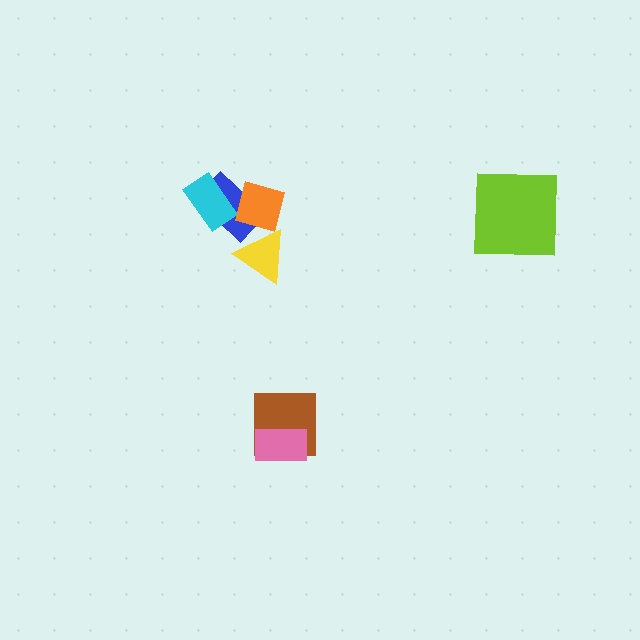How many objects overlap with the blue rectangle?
2 objects overlap with the blue rectangle.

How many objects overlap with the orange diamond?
2 objects overlap with the orange diamond.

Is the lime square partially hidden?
No, no other shape covers it.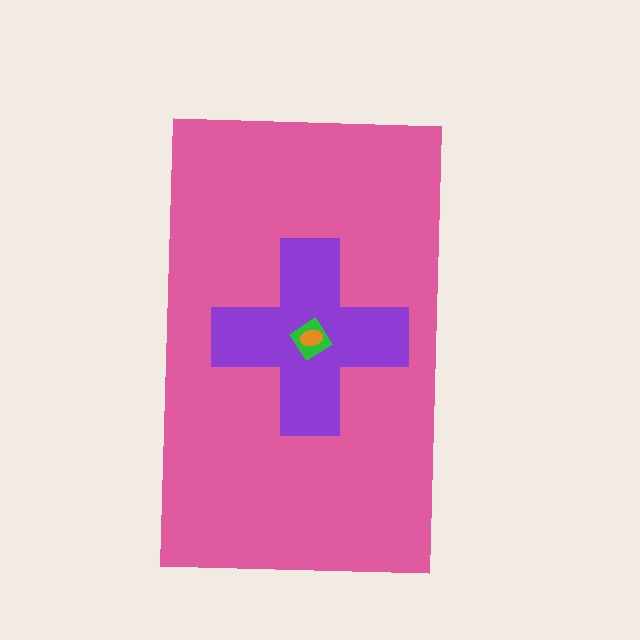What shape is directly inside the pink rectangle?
The purple cross.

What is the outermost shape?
The pink rectangle.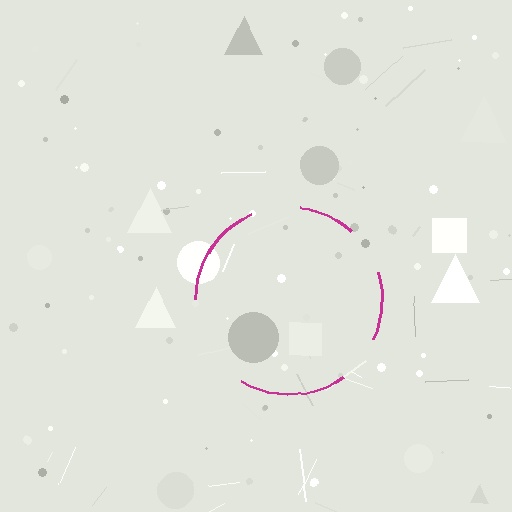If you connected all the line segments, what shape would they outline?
They would outline a circle.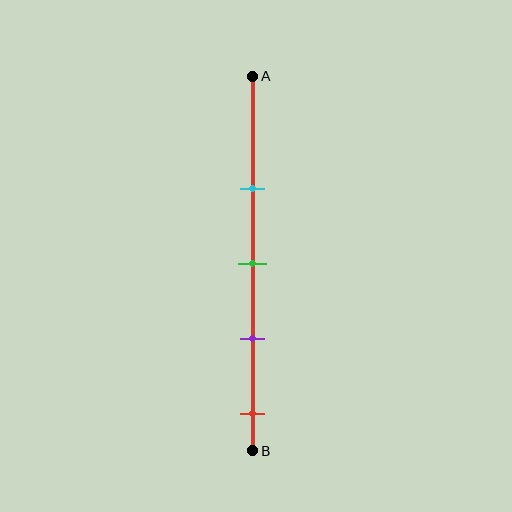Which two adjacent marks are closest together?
The green and purple marks are the closest adjacent pair.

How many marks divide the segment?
There are 4 marks dividing the segment.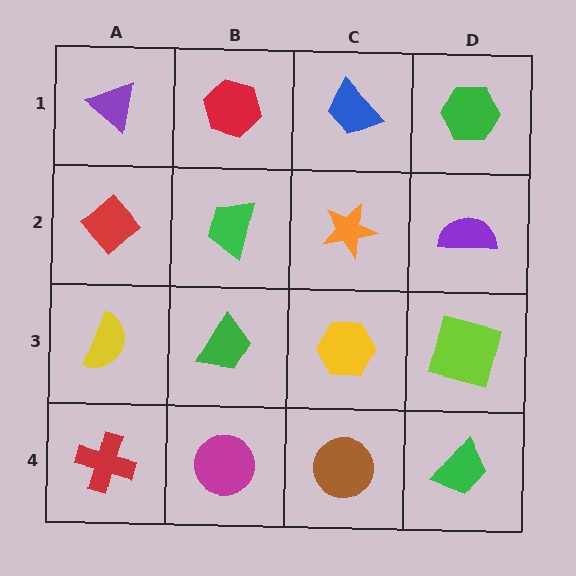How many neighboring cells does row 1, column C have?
3.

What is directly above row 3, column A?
A red diamond.